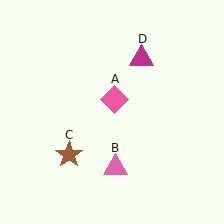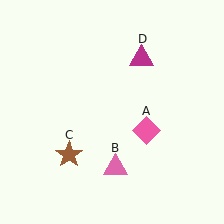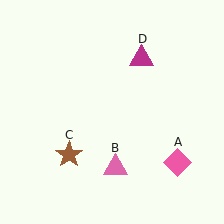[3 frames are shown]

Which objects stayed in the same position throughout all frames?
Pink triangle (object B) and brown star (object C) and magenta triangle (object D) remained stationary.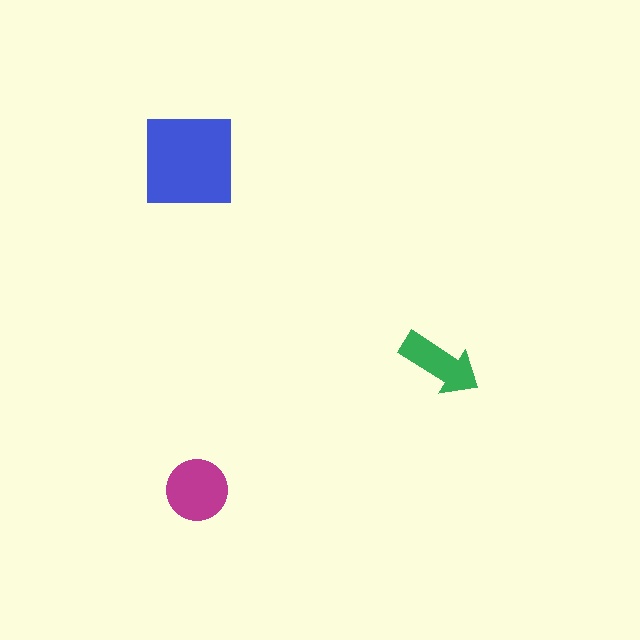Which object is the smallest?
The green arrow.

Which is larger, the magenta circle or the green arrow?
The magenta circle.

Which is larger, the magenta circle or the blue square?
The blue square.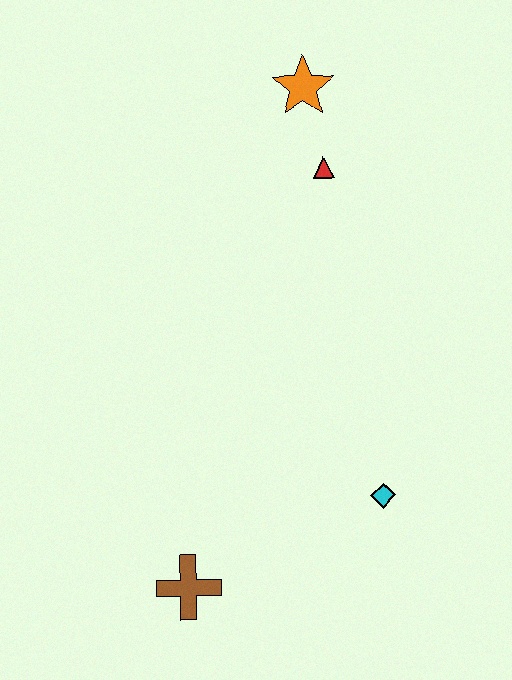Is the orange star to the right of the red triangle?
No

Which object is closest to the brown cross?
The cyan diamond is closest to the brown cross.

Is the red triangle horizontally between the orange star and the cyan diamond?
Yes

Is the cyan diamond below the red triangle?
Yes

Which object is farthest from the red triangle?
The brown cross is farthest from the red triangle.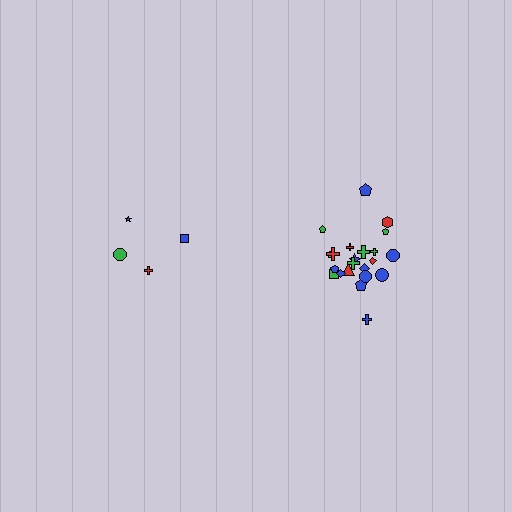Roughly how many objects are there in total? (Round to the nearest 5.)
Roughly 25 objects in total.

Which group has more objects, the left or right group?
The right group.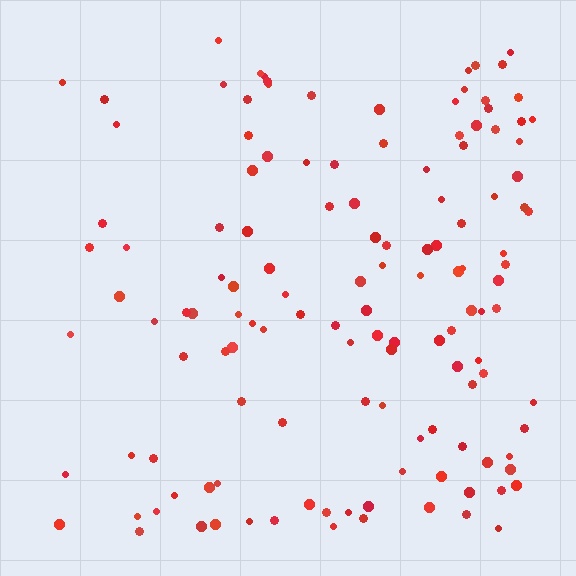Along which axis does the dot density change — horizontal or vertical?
Horizontal.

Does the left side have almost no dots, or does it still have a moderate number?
Still a moderate number, just noticeably fewer than the right.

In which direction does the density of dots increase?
From left to right, with the right side densest.